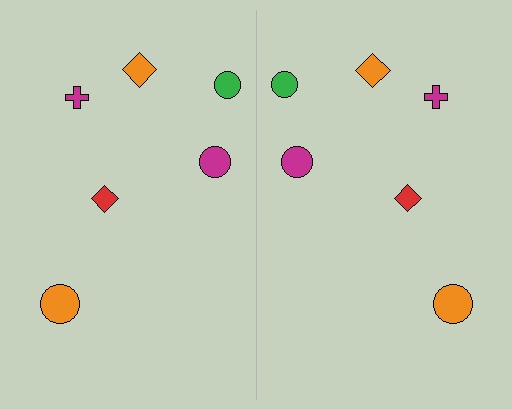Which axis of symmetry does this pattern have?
The pattern has a vertical axis of symmetry running through the center of the image.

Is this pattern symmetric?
Yes, this pattern has bilateral (reflection) symmetry.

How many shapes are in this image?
There are 12 shapes in this image.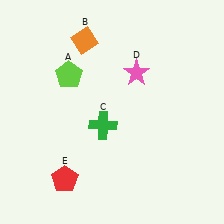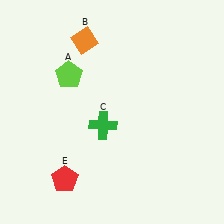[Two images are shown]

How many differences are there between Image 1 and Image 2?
There is 1 difference between the two images.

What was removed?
The pink star (D) was removed in Image 2.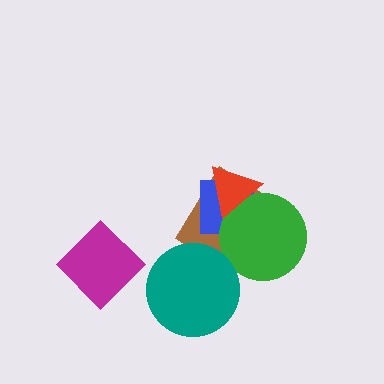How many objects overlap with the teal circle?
1 object overlaps with the teal circle.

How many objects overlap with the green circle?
3 objects overlap with the green circle.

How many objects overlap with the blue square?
3 objects overlap with the blue square.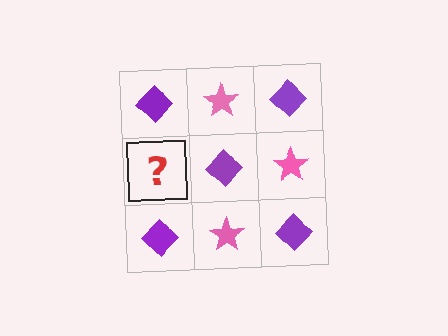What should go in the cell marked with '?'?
The missing cell should contain a pink star.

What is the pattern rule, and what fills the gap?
The rule is that it alternates purple diamond and pink star in a checkerboard pattern. The gap should be filled with a pink star.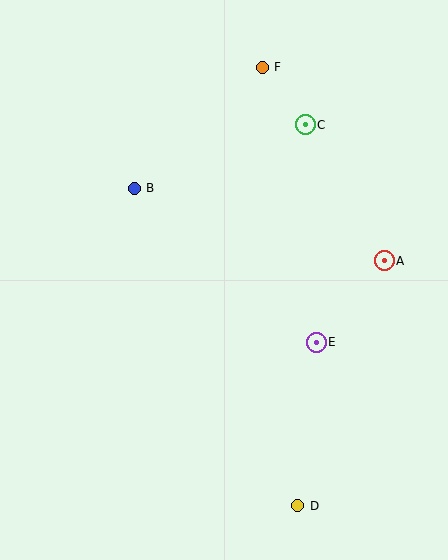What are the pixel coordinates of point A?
Point A is at (384, 261).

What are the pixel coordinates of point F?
Point F is at (262, 67).